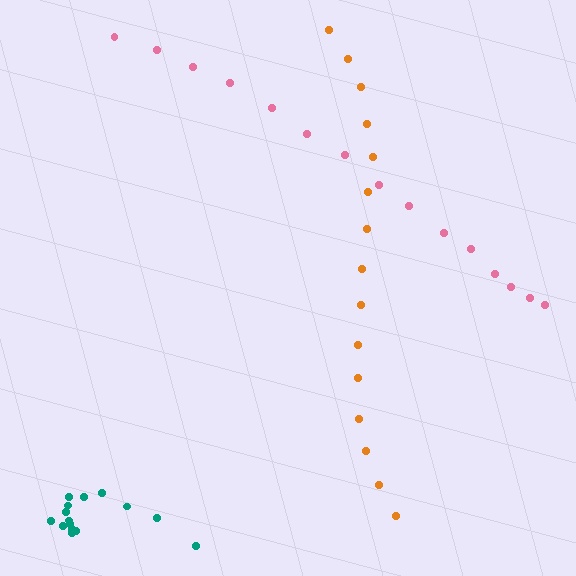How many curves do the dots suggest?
There are 3 distinct paths.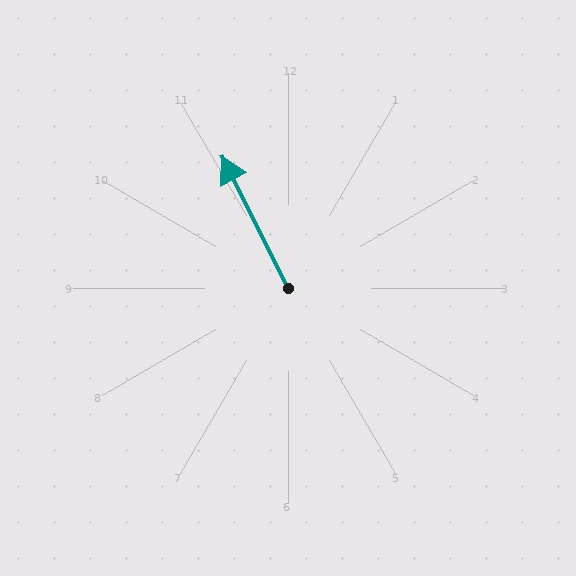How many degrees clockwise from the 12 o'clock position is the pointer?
Approximately 333 degrees.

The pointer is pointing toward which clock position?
Roughly 11 o'clock.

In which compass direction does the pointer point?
Northwest.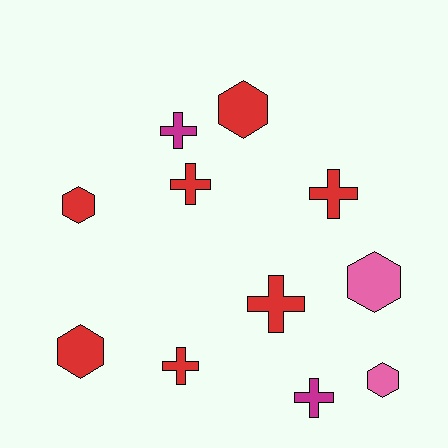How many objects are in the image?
There are 11 objects.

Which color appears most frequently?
Red, with 7 objects.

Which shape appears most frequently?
Cross, with 6 objects.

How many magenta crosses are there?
There are 2 magenta crosses.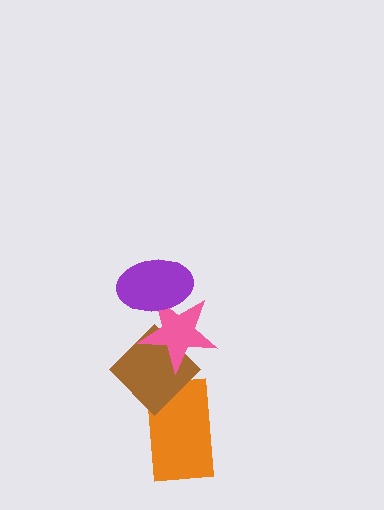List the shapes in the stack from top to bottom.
From top to bottom: the purple ellipse, the pink star, the brown diamond, the orange rectangle.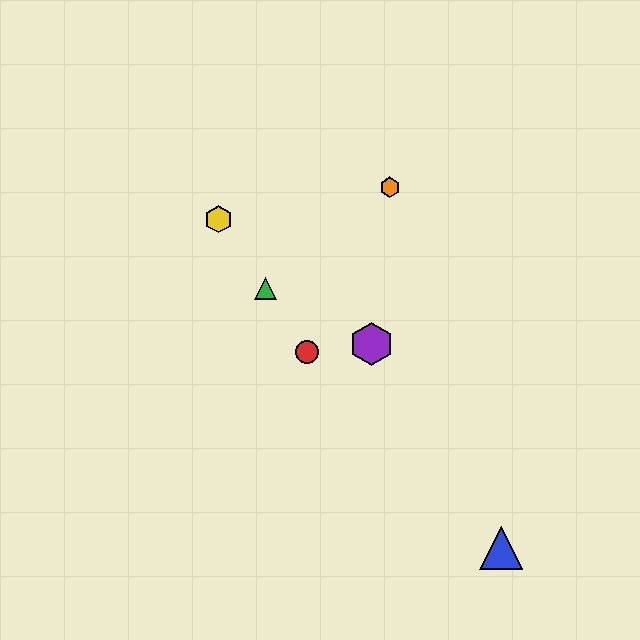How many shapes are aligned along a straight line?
3 shapes (the red circle, the green triangle, the yellow hexagon) are aligned along a straight line.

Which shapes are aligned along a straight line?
The red circle, the green triangle, the yellow hexagon are aligned along a straight line.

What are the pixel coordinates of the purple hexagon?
The purple hexagon is at (371, 344).